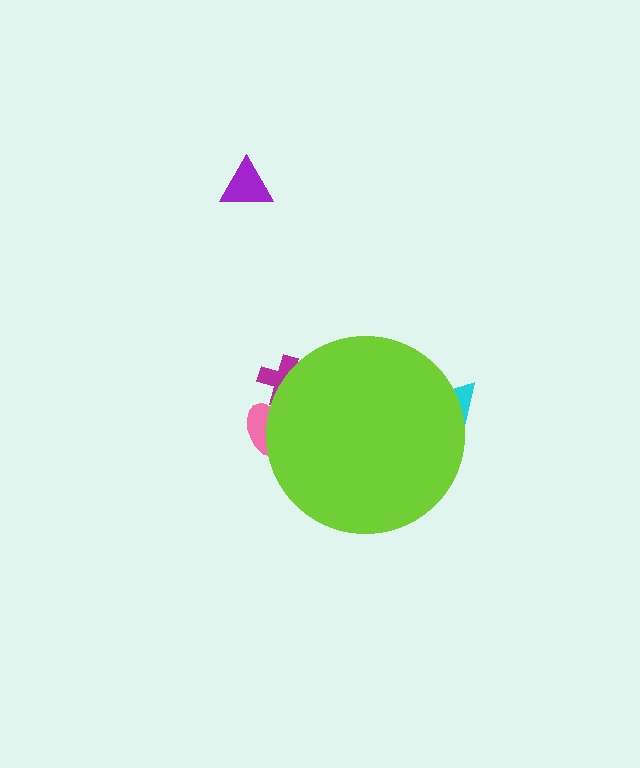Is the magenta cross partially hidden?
Yes, the magenta cross is partially hidden behind the lime circle.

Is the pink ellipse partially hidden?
Yes, the pink ellipse is partially hidden behind the lime circle.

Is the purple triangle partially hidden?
No, the purple triangle is fully visible.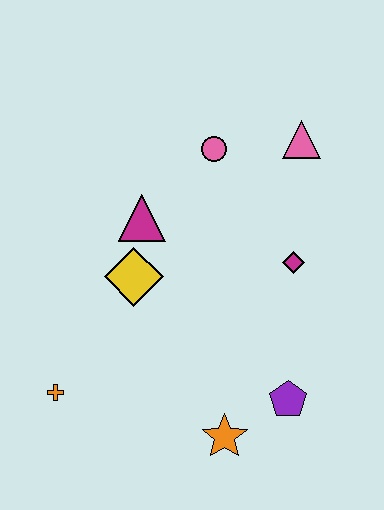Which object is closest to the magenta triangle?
The yellow diamond is closest to the magenta triangle.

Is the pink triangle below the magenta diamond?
No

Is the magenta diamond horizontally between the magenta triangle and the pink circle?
No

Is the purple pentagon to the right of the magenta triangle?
Yes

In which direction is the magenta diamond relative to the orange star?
The magenta diamond is above the orange star.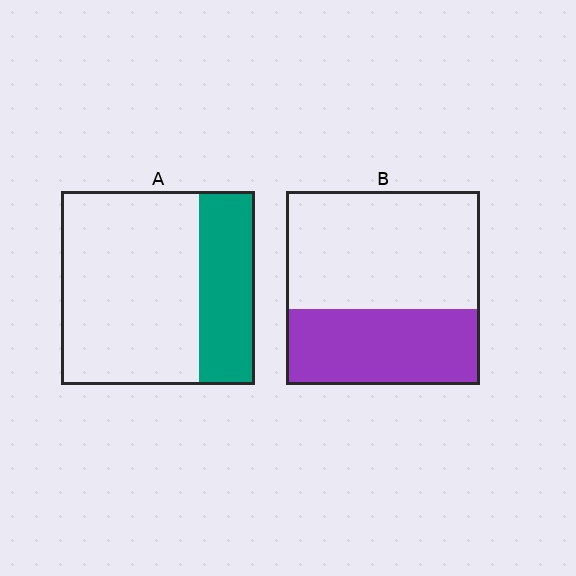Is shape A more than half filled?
No.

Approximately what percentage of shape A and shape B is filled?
A is approximately 30% and B is approximately 40%.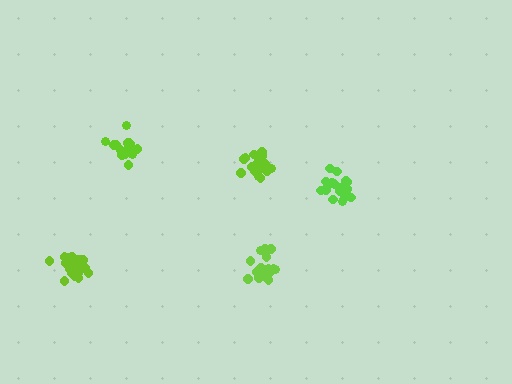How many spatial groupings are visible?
There are 5 spatial groupings.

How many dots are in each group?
Group 1: 20 dots, Group 2: 20 dots, Group 3: 16 dots, Group 4: 19 dots, Group 5: 20 dots (95 total).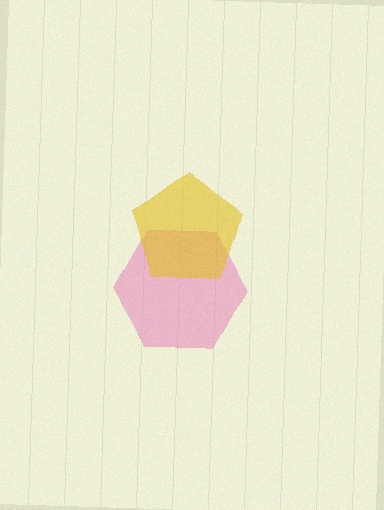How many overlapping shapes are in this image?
There are 2 overlapping shapes in the image.